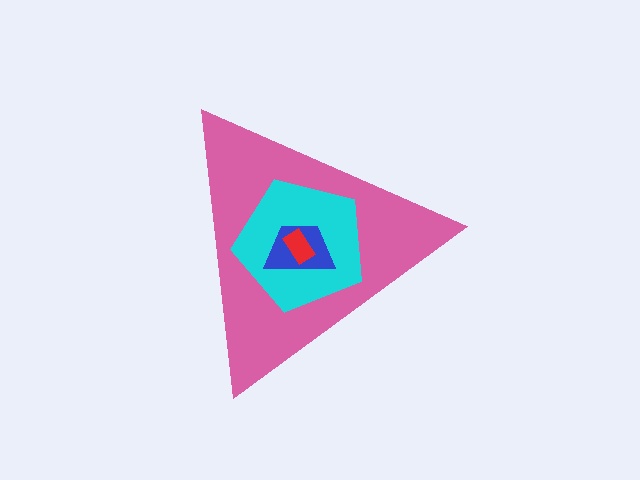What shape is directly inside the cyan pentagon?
The blue trapezoid.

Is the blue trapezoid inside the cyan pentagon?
Yes.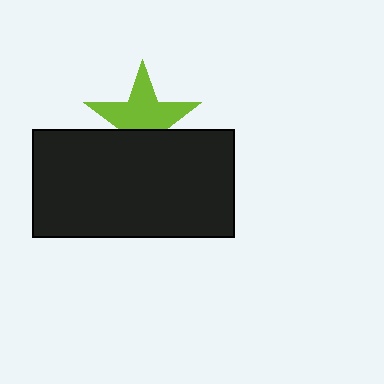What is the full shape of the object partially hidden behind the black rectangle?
The partially hidden object is a lime star.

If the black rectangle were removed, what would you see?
You would see the complete lime star.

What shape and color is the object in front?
The object in front is a black rectangle.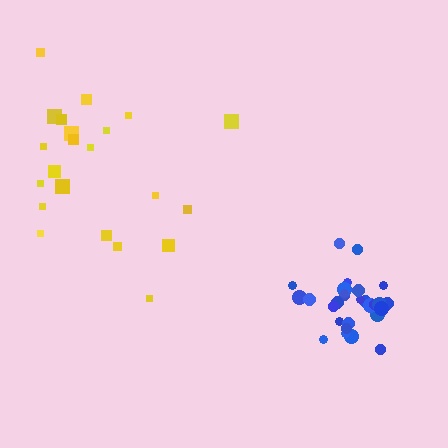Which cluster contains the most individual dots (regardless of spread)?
Blue (30).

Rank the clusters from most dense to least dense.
blue, yellow.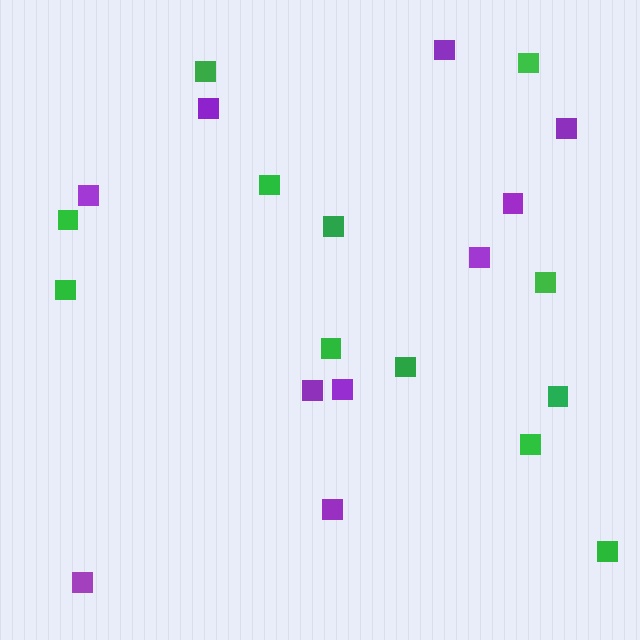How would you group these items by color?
There are 2 groups: one group of green squares (12) and one group of purple squares (10).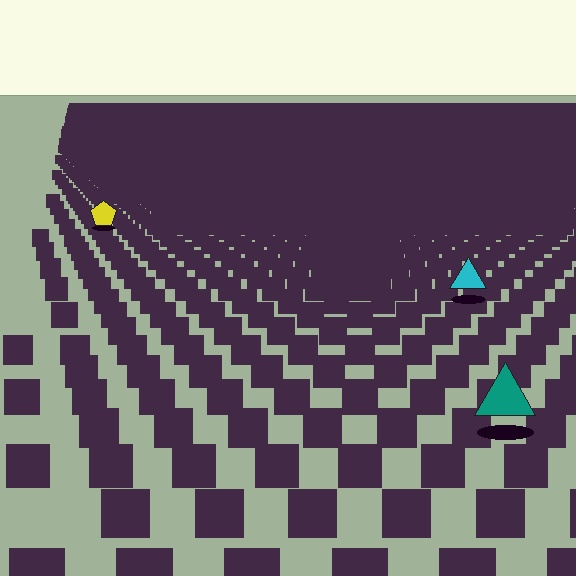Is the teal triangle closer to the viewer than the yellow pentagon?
Yes. The teal triangle is closer — you can tell from the texture gradient: the ground texture is coarser near it.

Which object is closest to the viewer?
The teal triangle is closest. The texture marks near it are larger and more spread out.